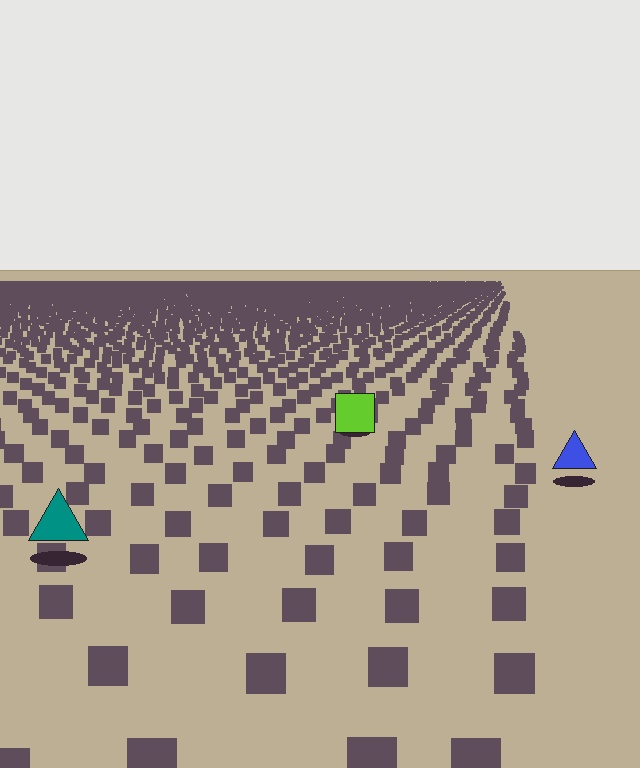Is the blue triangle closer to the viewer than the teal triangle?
No. The teal triangle is closer — you can tell from the texture gradient: the ground texture is coarser near it.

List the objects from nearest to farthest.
From nearest to farthest: the teal triangle, the blue triangle, the lime square.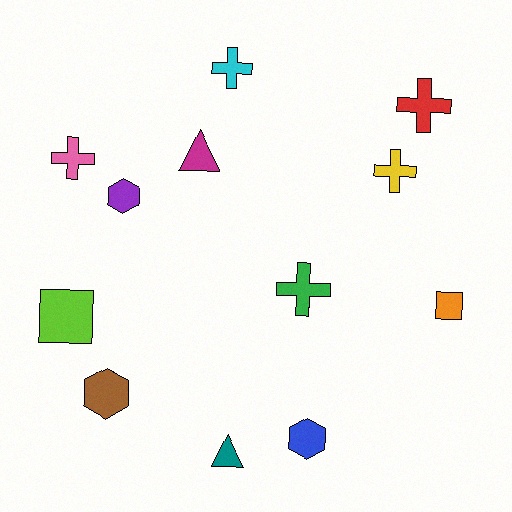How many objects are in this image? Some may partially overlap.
There are 12 objects.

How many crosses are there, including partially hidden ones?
There are 5 crosses.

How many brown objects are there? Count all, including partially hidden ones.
There is 1 brown object.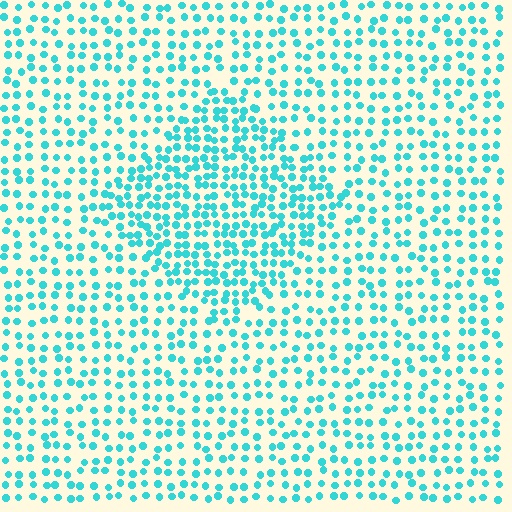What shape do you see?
I see a diamond.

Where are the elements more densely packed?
The elements are more densely packed inside the diamond boundary.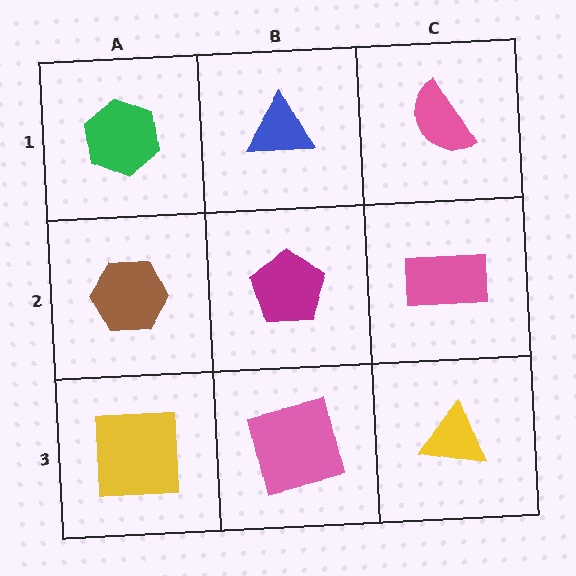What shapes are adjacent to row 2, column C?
A pink semicircle (row 1, column C), a yellow triangle (row 3, column C), a magenta pentagon (row 2, column B).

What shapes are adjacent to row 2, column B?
A blue triangle (row 1, column B), a pink square (row 3, column B), a brown hexagon (row 2, column A), a pink rectangle (row 2, column C).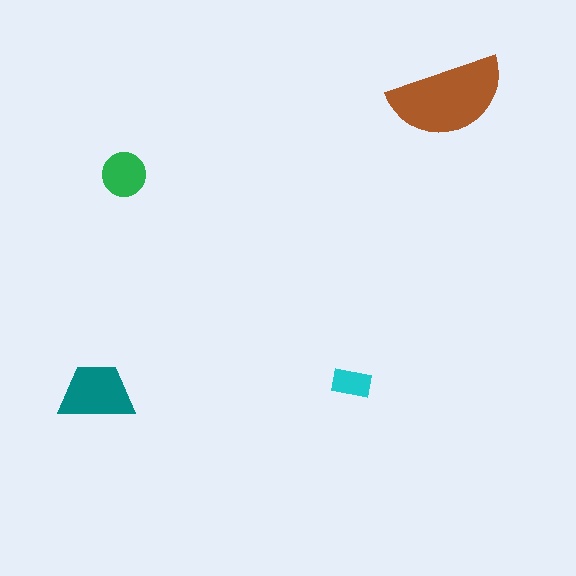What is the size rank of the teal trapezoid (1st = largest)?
2nd.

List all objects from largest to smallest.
The brown semicircle, the teal trapezoid, the green circle, the cyan rectangle.